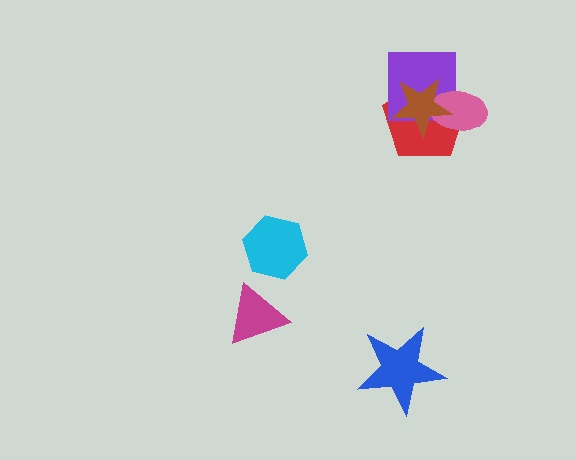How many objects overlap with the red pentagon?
3 objects overlap with the red pentagon.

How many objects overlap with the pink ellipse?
3 objects overlap with the pink ellipse.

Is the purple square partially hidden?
Yes, it is partially covered by another shape.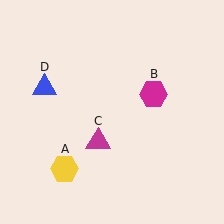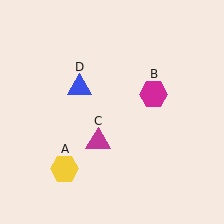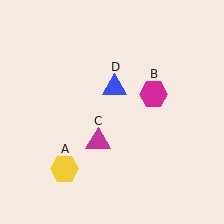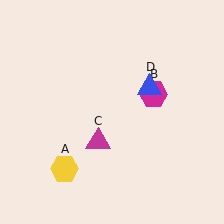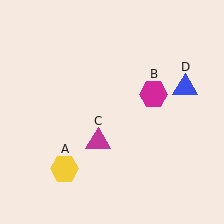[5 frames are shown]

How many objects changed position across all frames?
1 object changed position: blue triangle (object D).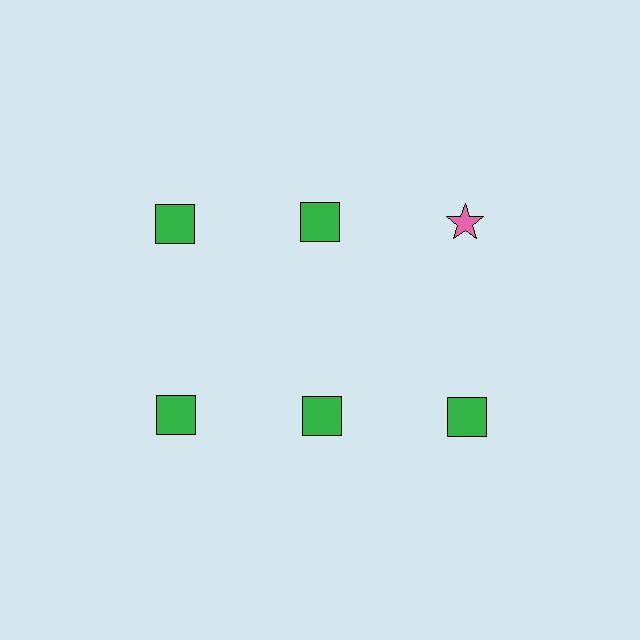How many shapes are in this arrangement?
There are 6 shapes arranged in a grid pattern.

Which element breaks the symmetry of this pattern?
The pink star in the top row, center column breaks the symmetry. All other shapes are green squares.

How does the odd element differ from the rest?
It differs in both color (pink instead of green) and shape (star instead of square).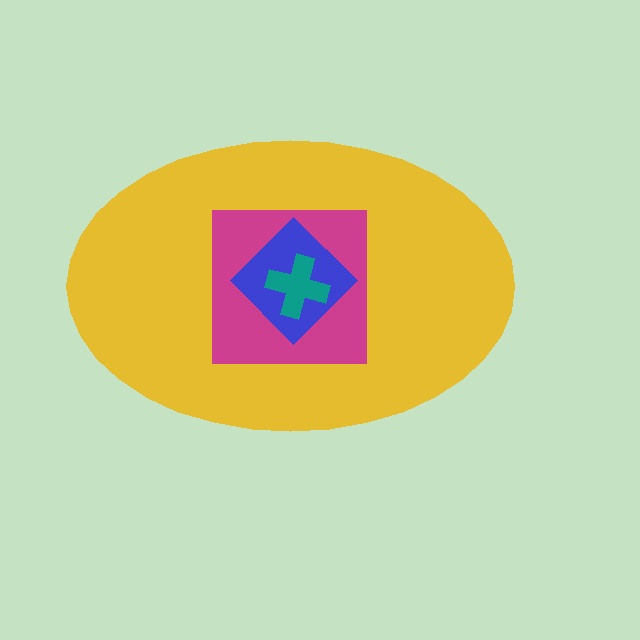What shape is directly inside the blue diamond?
The teal cross.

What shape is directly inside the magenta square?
The blue diamond.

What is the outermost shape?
The yellow ellipse.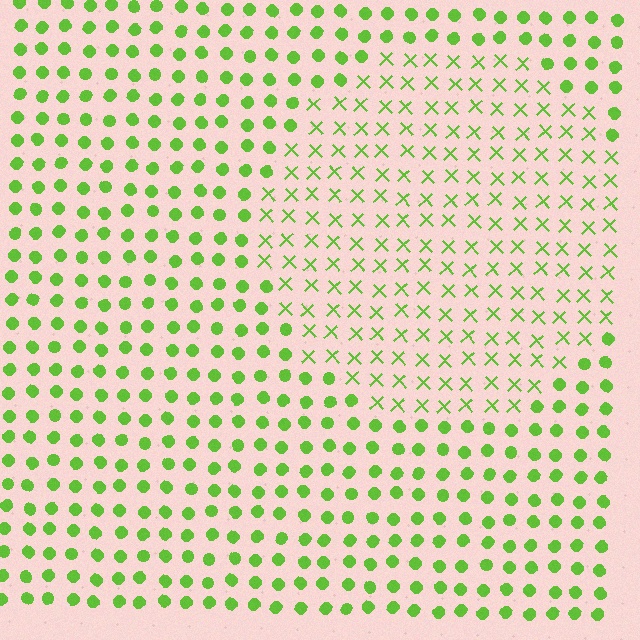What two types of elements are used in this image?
The image uses X marks inside the circle region and circles outside it.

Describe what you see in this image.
The image is filled with small lime elements arranged in a uniform grid. A circle-shaped region contains X marks, while the surrounding area contains circles. The boundary is defined purely by the change in element shape.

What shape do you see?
I see a circle.